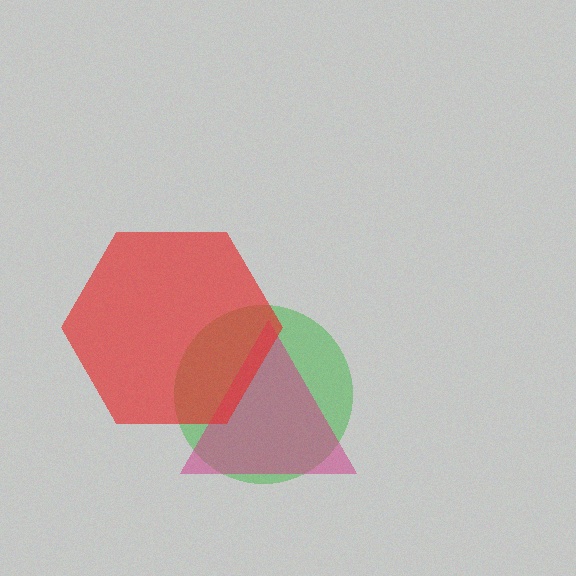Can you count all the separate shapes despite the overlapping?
Yes, there are 3 separate shapes.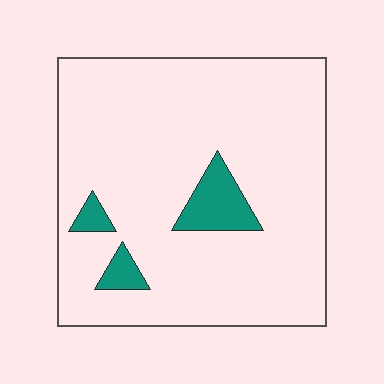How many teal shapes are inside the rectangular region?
3.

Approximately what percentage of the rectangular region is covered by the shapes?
Approximately 10%.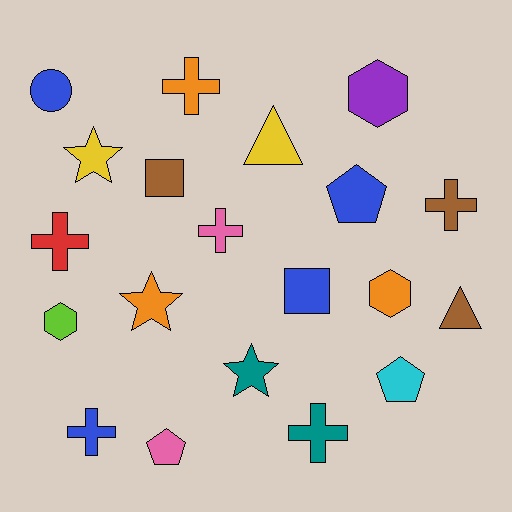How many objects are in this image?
There are 20 objects.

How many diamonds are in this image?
There are no diamonds.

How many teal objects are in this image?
There are 2 teal objects.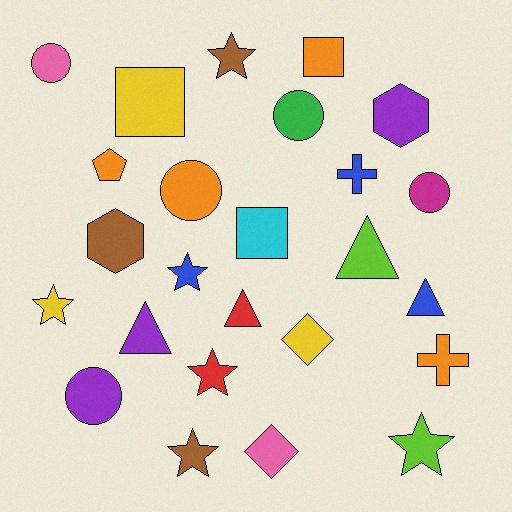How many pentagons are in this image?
There is 1 pentagon.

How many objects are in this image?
There are 25 objects.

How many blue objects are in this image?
There are 3 blue objects.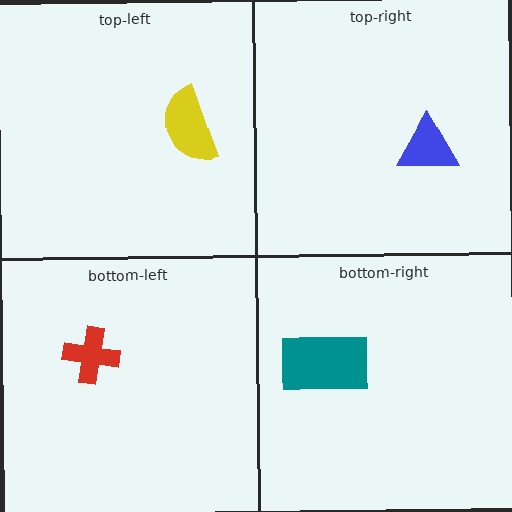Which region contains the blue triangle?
The top-right region.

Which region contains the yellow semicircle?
The top-left region.